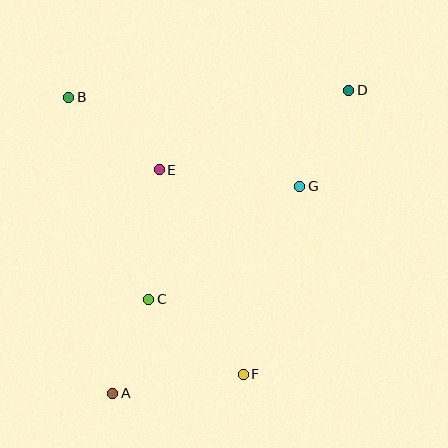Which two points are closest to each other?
Points A and C are closest to each other.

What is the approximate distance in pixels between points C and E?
The distance between C and E is approximately 130 pixels.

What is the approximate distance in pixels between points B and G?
The distance between B and G is approximately 248 pixels.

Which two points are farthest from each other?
Points A and D are farthest from each other.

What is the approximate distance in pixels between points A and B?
The distance between A and B is approximately 300 pixels.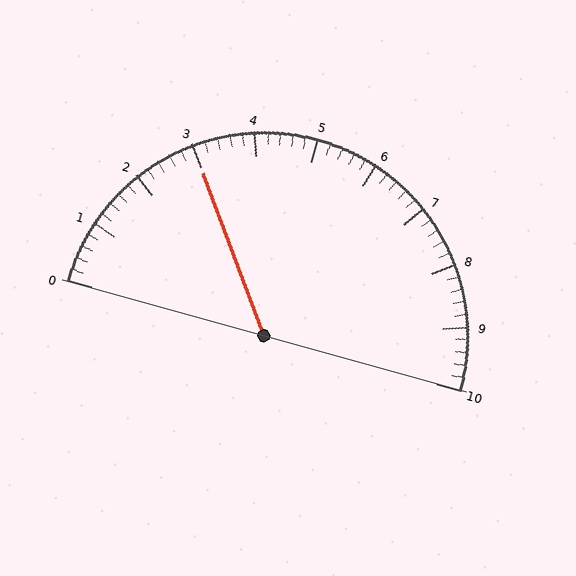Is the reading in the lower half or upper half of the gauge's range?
The reading is in the lower half of the range (0 to 10).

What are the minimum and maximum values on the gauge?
The gauge ranges from 0 to 10.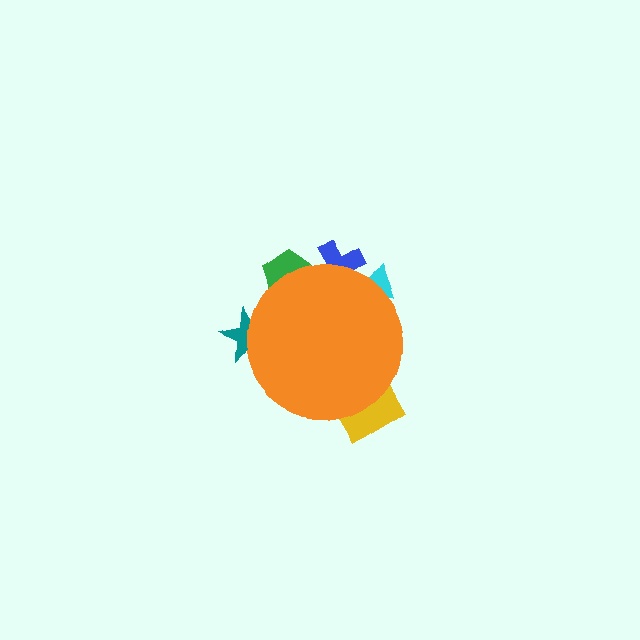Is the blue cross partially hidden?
Yes, the blue cross is partially hidden behind the orange circle.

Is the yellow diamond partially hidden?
Yes, the yellow diamond is partially hidden behind the orange circle.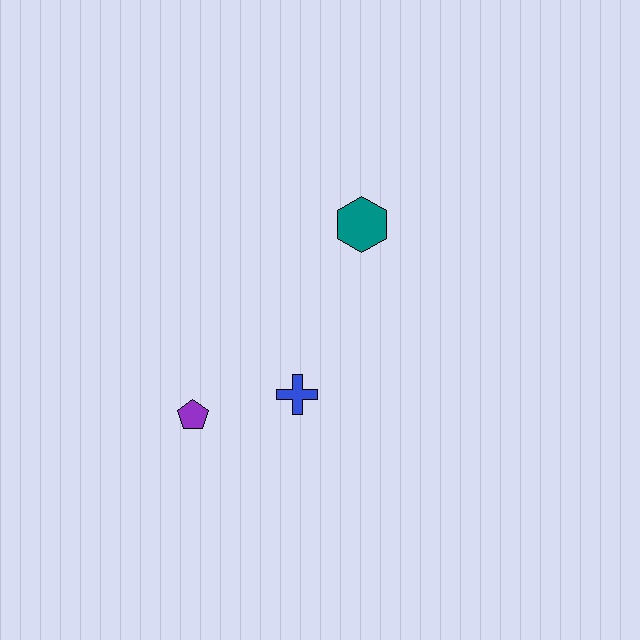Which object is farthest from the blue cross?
The teal hexagon is farthest from the blue cross.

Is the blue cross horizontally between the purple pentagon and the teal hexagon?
Yes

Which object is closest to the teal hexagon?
The blue cross is closest to the teal hexagon.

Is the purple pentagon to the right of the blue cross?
No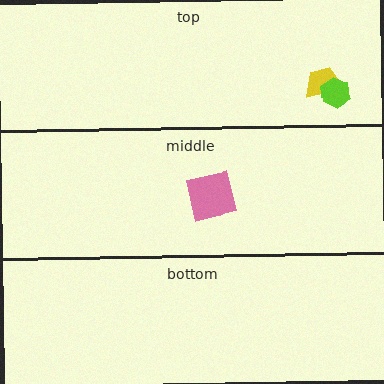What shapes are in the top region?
The yellow trapezoid, the lime hexagon.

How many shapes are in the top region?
2.